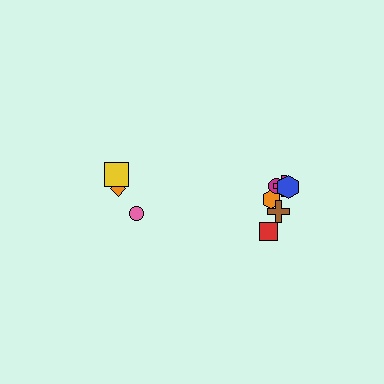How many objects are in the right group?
There are 6 objects.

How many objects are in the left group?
There are 4 objects.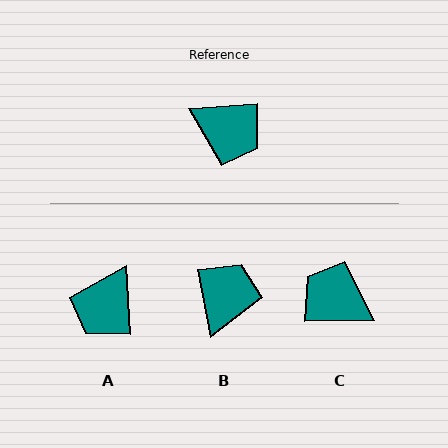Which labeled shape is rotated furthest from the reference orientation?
C, about 176 degrees away.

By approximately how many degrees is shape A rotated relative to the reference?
Approximately 91 degrees clockwise.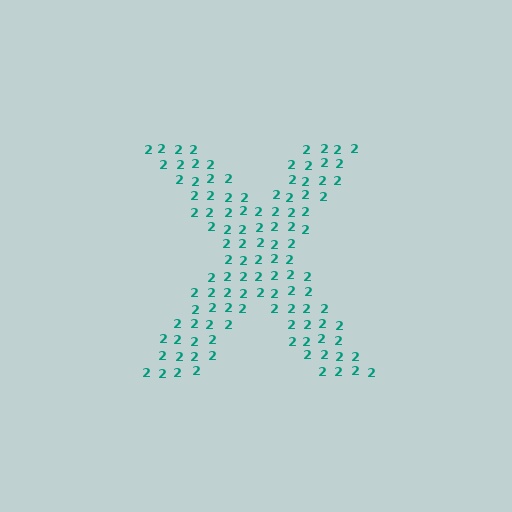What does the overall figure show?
The overall figure shows the letter X.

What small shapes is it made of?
It is made of small digit 2's.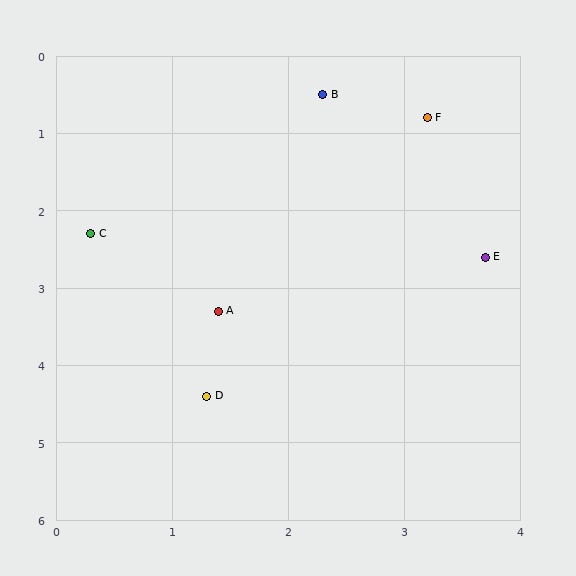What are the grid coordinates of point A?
Point A is at approximately (1.4, 3.3).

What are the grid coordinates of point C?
Point C is at approximately (0.3, 2.3).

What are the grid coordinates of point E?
Point E is at approximately (3.7, 2.6).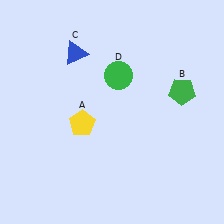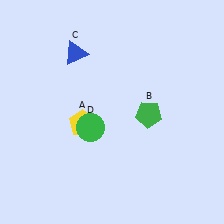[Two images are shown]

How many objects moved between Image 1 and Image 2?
2 objects moved between the two images.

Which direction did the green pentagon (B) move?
The green pentagon (B) moved left.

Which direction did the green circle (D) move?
The green circle (D) moved down.